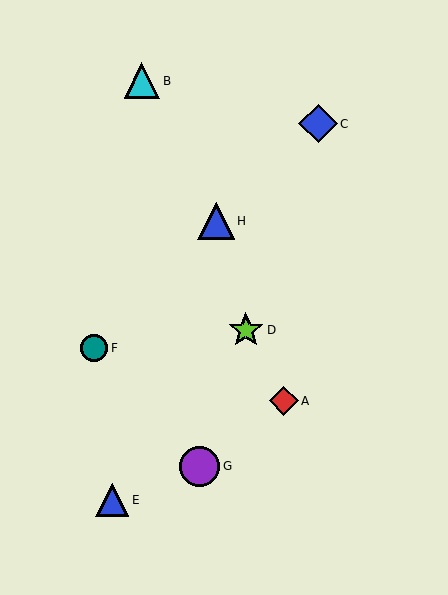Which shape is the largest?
The purple circle (labeled G) is the largest.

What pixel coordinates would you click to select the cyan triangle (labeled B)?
Click at (142, 81) to select the cyan triangle B.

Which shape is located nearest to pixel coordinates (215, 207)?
The blue triangle (labeled H) at (216, 221) is nearest to that location.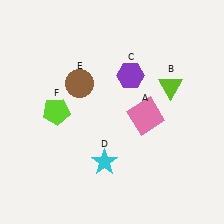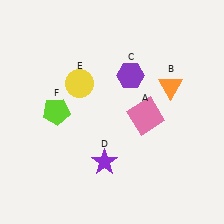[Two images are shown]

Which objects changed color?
B changed from lime to orange. D changed from cyan to purple. E changed from brown to yellow.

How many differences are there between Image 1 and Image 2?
There are 3 differences between the two images.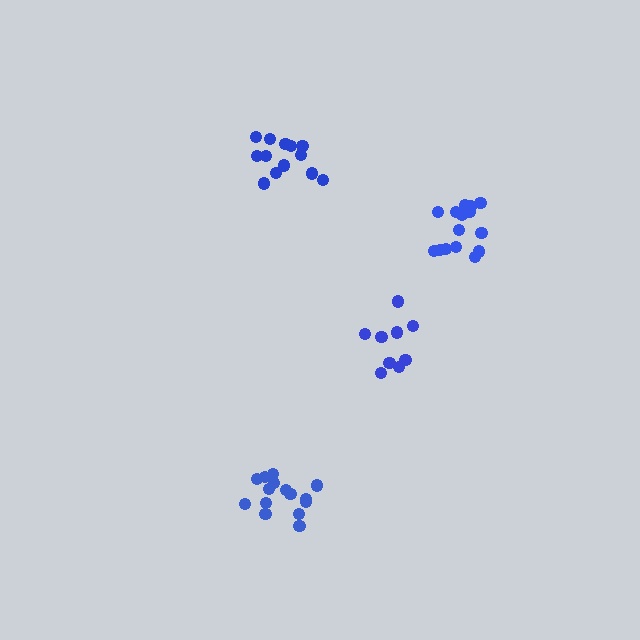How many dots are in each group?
Group 1: 16 dots, Group 2: 13 dots, Group 3: 15 dots, Group 4: 10 dots (54 total).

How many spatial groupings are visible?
There are 4 spatial groupings.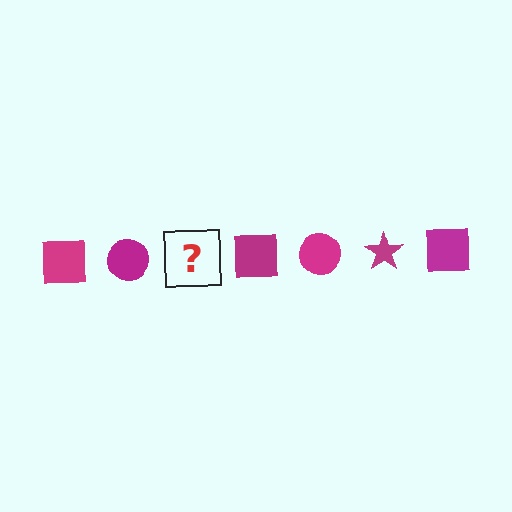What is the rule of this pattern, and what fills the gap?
The rule is that the pattern cycles through square, circle, star shapes in magenta. The gap should be filled with a magenta star.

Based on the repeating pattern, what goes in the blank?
The blank should be a magenta star.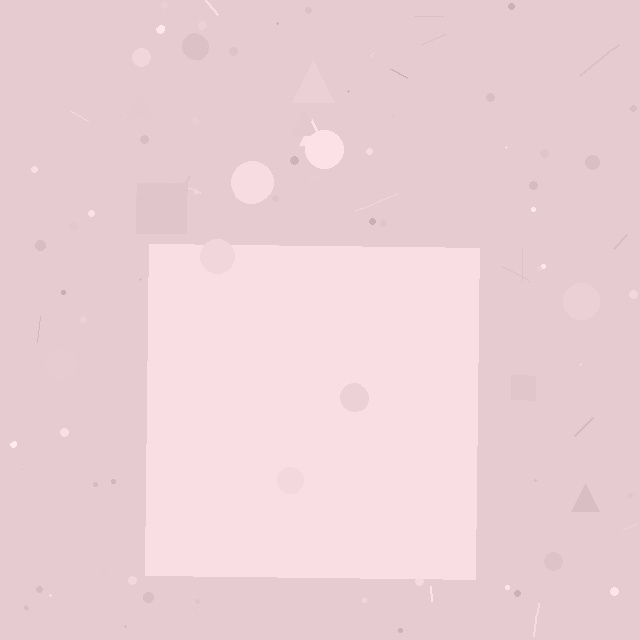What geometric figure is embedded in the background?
A square is embedded in the background.